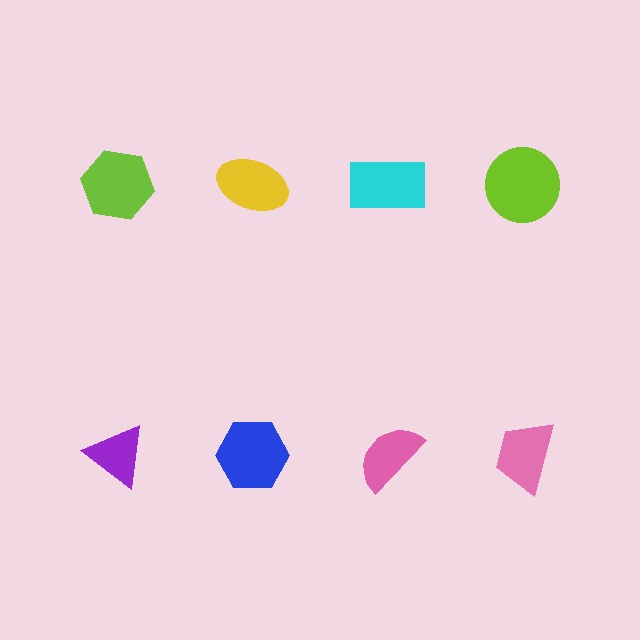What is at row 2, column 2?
A blue hexagon.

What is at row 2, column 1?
A purple triangle.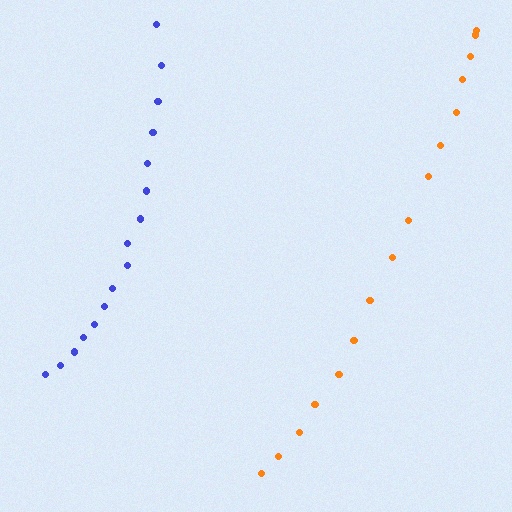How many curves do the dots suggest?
There are 2 distinct paths.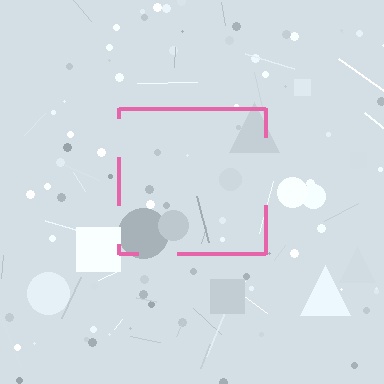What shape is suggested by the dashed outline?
The dashed outline suggests a square.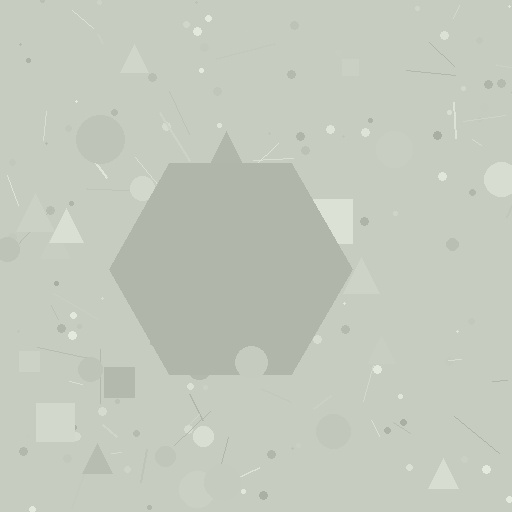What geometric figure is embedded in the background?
A hexagon is embedded in the background.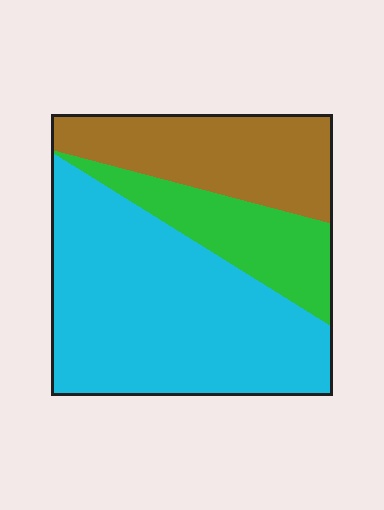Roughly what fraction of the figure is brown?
Brown covers around 25% of the figure.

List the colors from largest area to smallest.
From largest to smallest: cyan, brown, green.